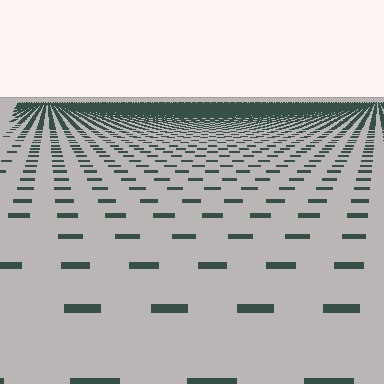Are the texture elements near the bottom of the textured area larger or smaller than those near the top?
Larger. Near the bottom, elements are closer to the viewer and appear at a bigger on-screen size.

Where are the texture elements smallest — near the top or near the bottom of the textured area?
Near the top.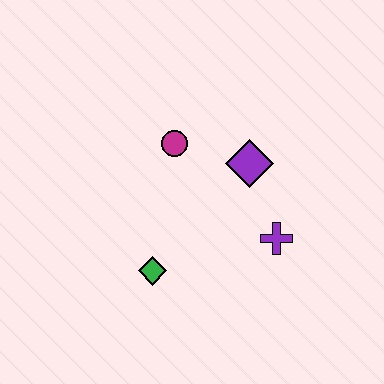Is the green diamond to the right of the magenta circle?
No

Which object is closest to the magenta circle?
The purple diamond is closest to the magenta circle.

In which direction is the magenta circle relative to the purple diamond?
The magenta circle is to the left of the purple diamond.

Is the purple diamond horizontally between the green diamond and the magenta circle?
No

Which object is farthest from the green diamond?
The purple diamond is farthest from the green diamond.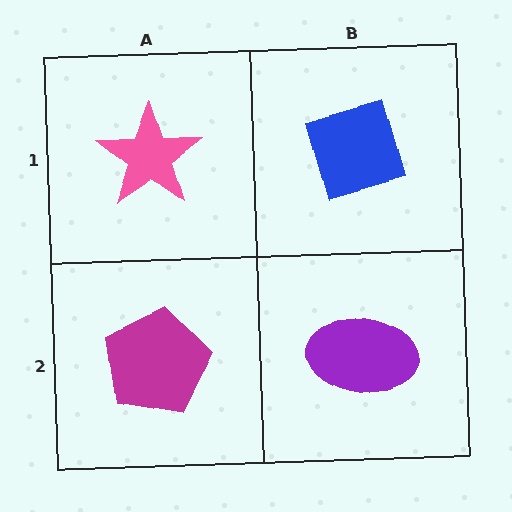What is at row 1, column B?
A blue diamond.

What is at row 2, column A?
A magenta pentagon.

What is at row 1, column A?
A pink star.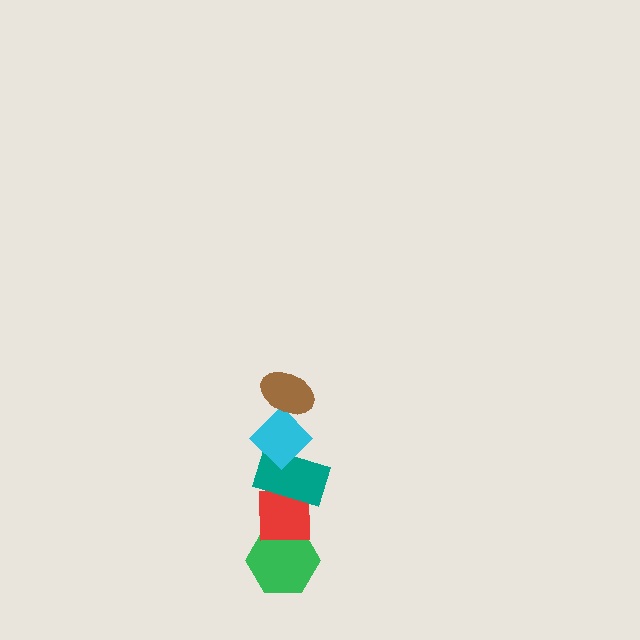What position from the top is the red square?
The red square is 4th from the top.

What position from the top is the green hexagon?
The green hexagon is 5th from the top.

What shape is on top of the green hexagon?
The red square is on top of the green hexagon.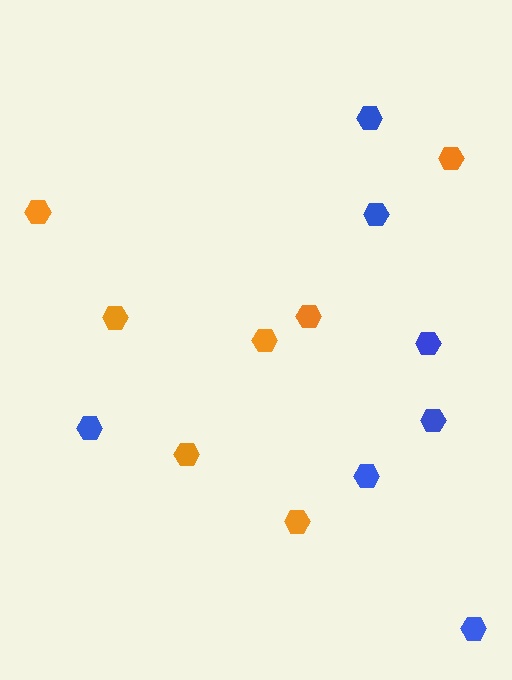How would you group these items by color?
There are 2 groups: one group of blue hexagons (7) and one group of orange hexagons (7).